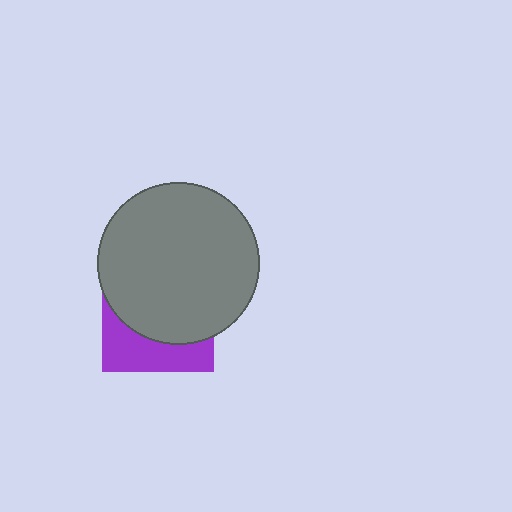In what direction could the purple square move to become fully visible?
The purple square could move down. That would shift it out from behind the gray circle entirely.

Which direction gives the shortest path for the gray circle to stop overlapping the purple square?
Moving up gives the shortest separation.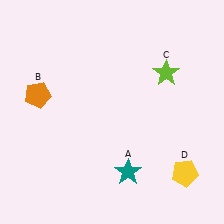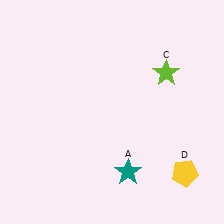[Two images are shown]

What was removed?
The orange pentagon (B) was removed in Image 2.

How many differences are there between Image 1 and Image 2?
There is 1 difference between the two images.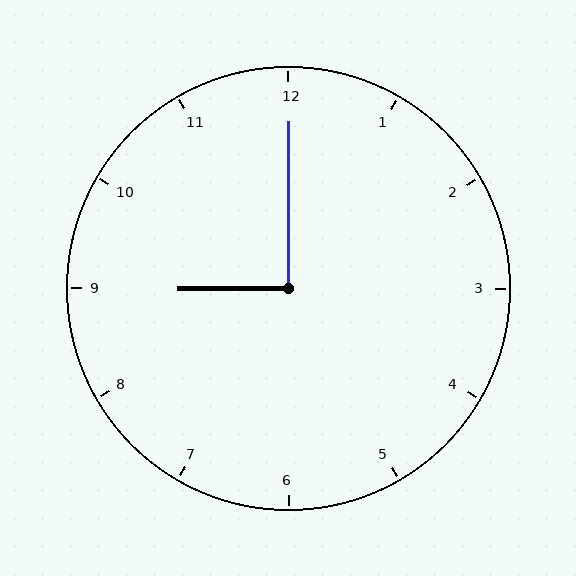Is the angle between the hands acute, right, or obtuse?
It is right.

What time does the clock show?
9:00.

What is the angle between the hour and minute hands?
Approximately 90 degrees.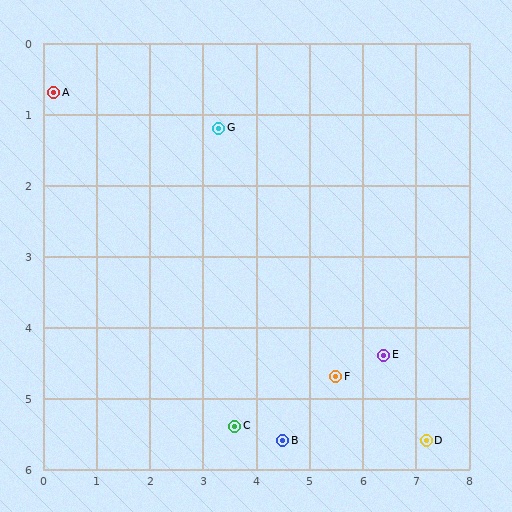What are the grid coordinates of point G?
Point G is at approximately (3.3, 1.2).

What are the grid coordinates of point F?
Point F is at approximately (5.5, 4.7).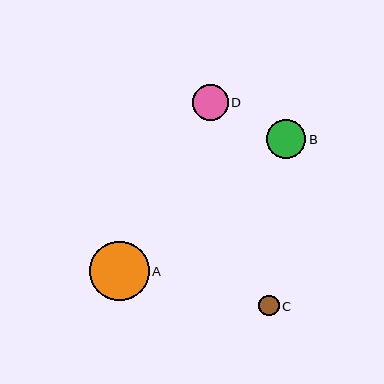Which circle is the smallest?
Circle C is the smallest with a size of approximately 20 pixels.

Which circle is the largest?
Circle A is the largest with a size of approximately 59 pixels.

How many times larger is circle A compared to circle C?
Circle A is approximately 2.9 times the size of circle C.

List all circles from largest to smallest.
From largest to smallest: A, B, D, C.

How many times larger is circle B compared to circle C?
Circle B is approximately 1.9 times the size of circle C.